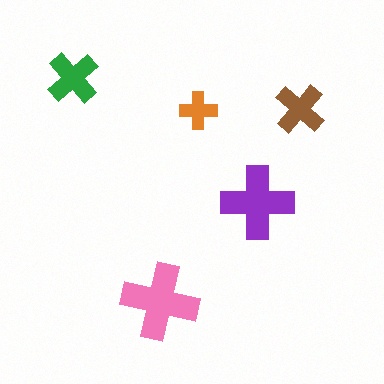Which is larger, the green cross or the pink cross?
The pink one.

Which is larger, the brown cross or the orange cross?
The brown one.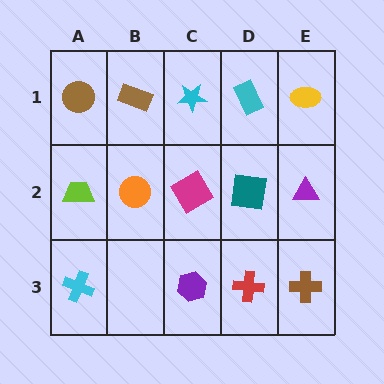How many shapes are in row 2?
5 shapes.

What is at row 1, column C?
A cyan star.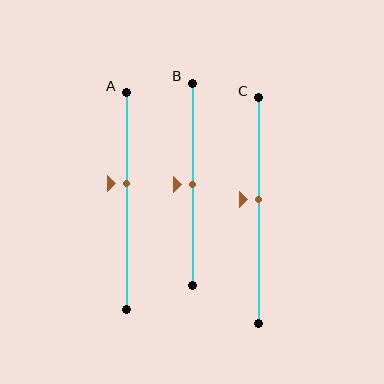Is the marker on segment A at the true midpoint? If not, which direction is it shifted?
No, the marker on segment A is shifted upward by about 8% of the segment length.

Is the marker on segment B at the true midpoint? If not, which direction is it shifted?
Yes, the marker on segment B is at the true midpoint.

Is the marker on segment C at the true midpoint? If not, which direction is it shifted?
No, the marker on segment C is shifted upward by about 5% of the segment length.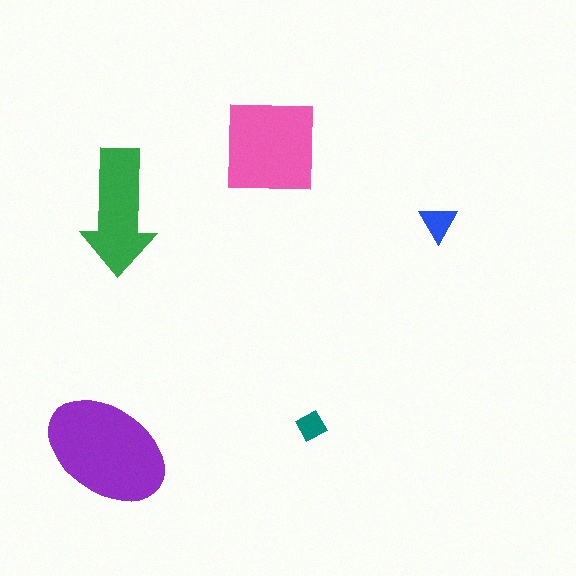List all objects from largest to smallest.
The purple ellipse, the pink square, the green arrow, the blue triangle, the teal diamond.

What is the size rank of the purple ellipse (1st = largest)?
1st.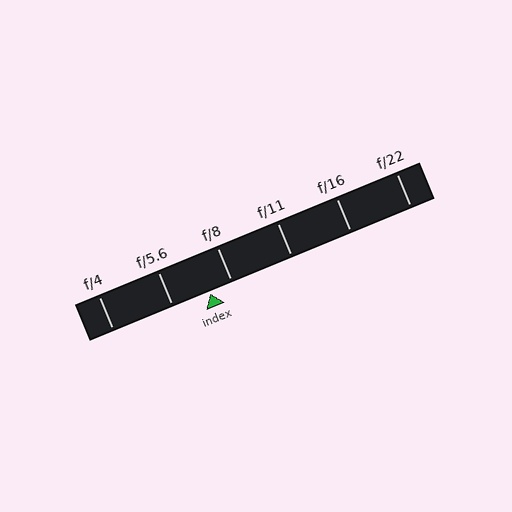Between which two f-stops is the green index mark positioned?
The index mark is between f/5.6 and f/8.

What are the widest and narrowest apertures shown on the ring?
The widest aperture shown is f/4 and the narrowest is f/22.